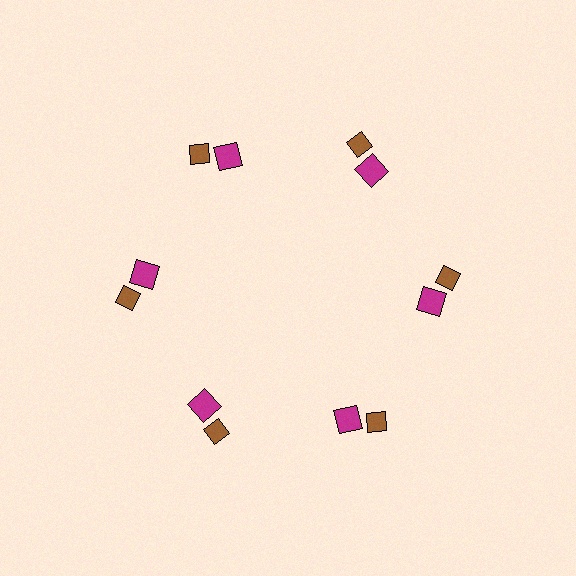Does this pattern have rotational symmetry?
Yes, this pattern has 6-fold rotational symmetry. It looks the same after rotating 60 degrees around the center.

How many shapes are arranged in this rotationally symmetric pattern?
There are 12 shapes, arranged in 6 groups of 2.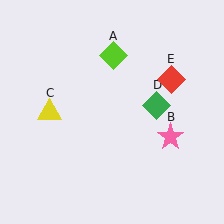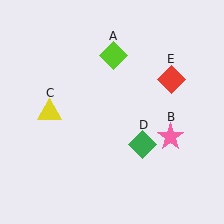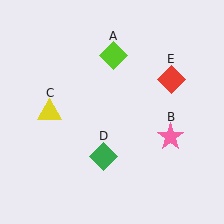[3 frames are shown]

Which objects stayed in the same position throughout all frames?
Lime diamond (object A) and pink star (object B) and yellow triangle (object C) and red diamond (object E) remained stationary.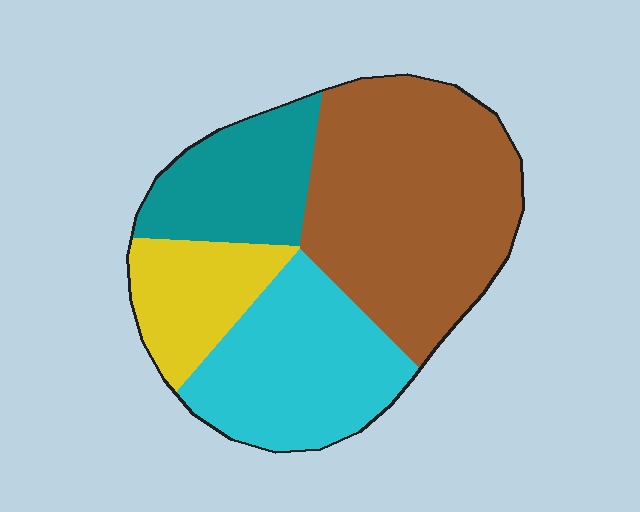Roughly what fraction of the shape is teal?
Teal covers about 15% of the shape.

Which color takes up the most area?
Brown, at roughly 45%.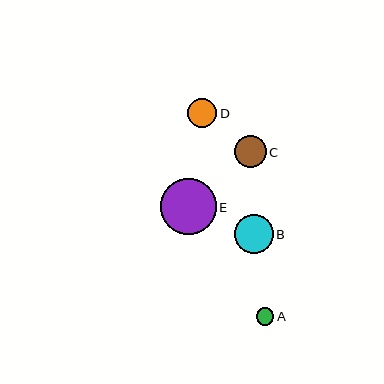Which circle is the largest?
Circle E is the largest with a size of approximately 56 pixels.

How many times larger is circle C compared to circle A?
Circle C is approximately 1.8 times the size of circle A.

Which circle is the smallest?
Circle A is the smallest with a size of approximately 17 pixels.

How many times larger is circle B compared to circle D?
Circle B is approximately 1.3 times the size of circle D.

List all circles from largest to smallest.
From largest to smallest: E, B, C, D, A.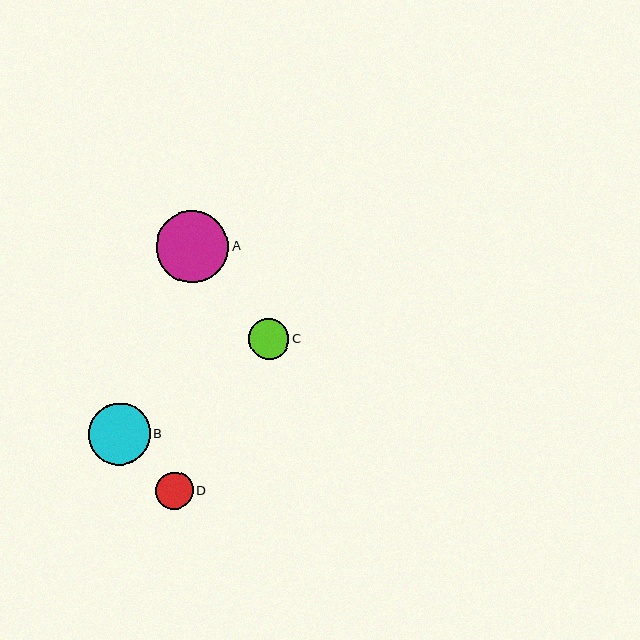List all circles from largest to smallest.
From largest to smallest: A, B, C, D.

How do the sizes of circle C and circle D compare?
Circle C and circle D are approximately the same size.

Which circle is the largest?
Circle A is the largest with a size of approximately 72 pixels.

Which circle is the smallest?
Circle D is the smallest with a size of approximately 37 pixels.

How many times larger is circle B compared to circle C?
Circle B is approximately 1.5 times the size of circle C.